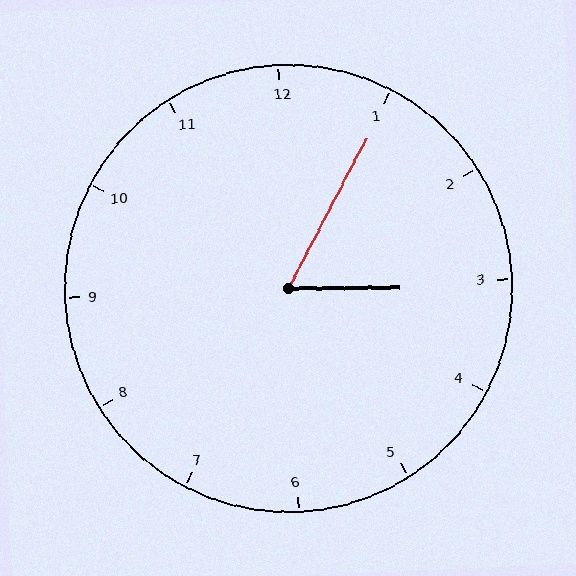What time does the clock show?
3:05.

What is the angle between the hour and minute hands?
Approximately 62 degrees.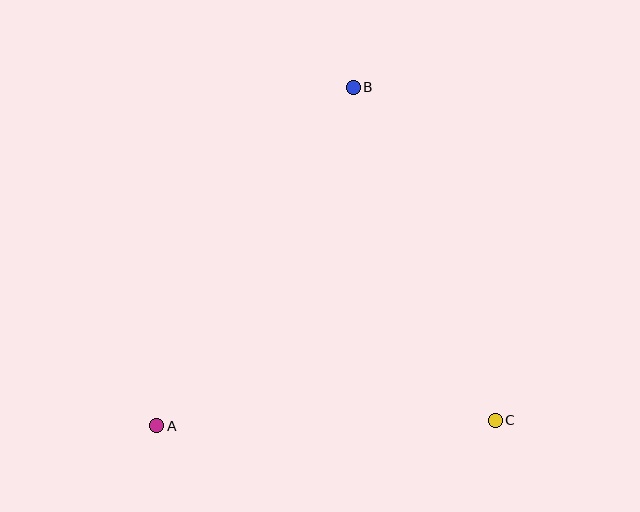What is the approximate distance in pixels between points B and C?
The distance between B and C is approximately 362 pixels.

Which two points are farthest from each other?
Points A and B are farthest from each other.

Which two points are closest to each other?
Points A and C are closest to each other.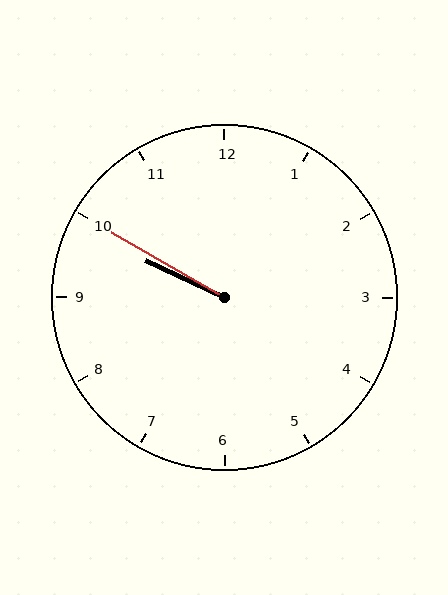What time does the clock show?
9:50.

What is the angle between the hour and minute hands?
Approximately 5 degrees.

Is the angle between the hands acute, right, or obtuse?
It is acute.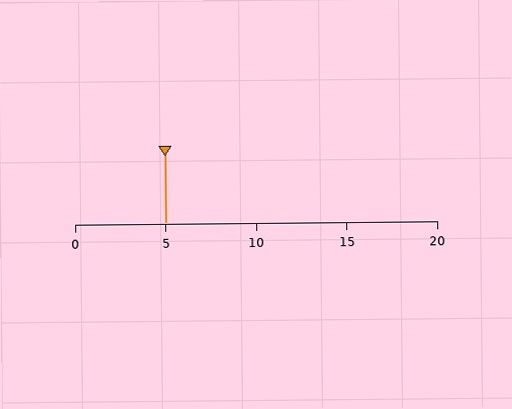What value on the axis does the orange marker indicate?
The marker indicates approximately 5.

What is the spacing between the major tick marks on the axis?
The major ticks are spaced 5 apart.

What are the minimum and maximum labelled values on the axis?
The axis runs from 0 to 20.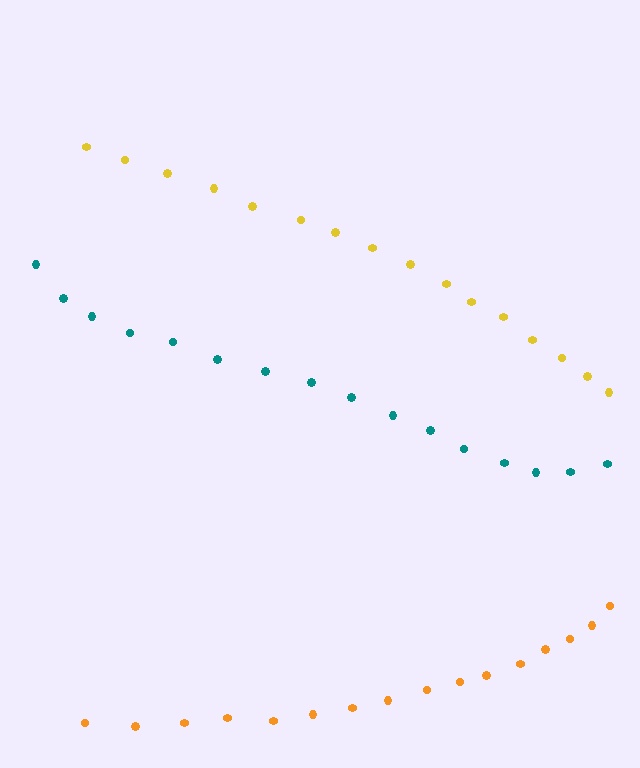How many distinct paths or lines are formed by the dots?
There are 3 distinct paths.